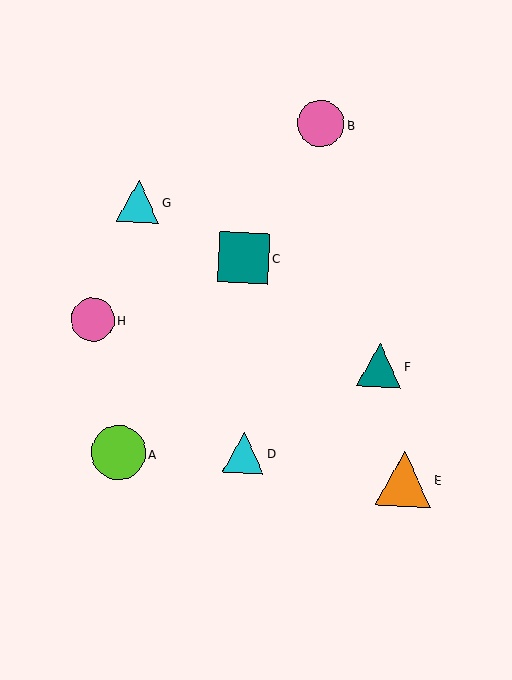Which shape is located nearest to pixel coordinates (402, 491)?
The orange triangle (labeled E) at (404, 479) is nearest to that location.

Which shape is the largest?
The orange triangle (labeled E) is the largest.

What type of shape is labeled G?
Shape G is a cyan triangle.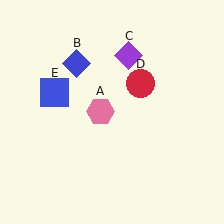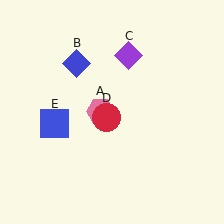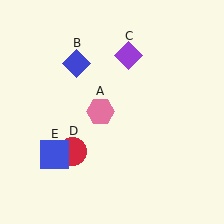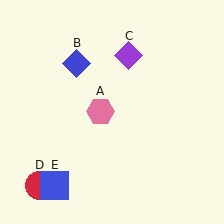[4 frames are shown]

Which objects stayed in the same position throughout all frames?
Pink hexagon (object A) and blue diamond (object B) and purple diamond (object C) remained stationary.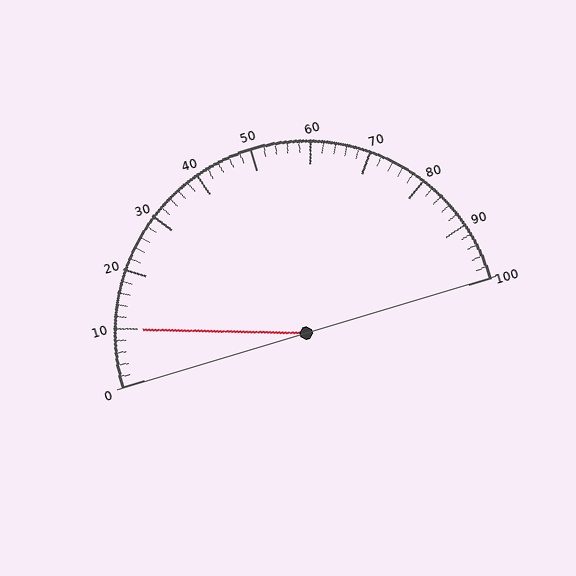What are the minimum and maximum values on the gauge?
The gauge ranges from 0 to 100.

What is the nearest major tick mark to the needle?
The nearest major tick mark is 10.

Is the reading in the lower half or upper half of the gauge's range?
The reading is in the lower half of the range (0 to 100).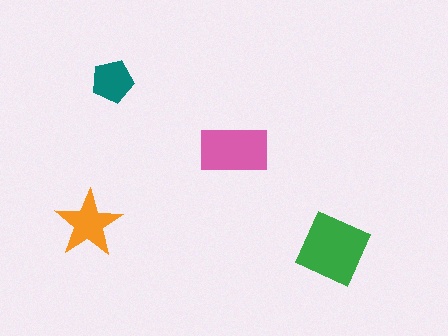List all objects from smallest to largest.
The teal pentagon, the orange star, the pink rectangle, the green diamond.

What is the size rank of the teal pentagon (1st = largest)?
4th.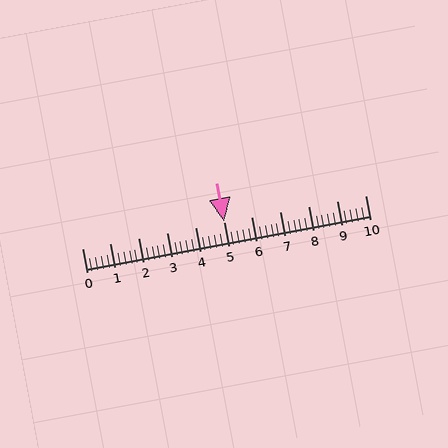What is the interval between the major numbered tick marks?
The major tick marks are spaced 1 units apart.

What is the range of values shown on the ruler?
The ruler shows values from 0 to 10.